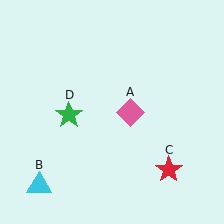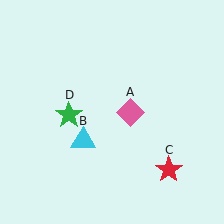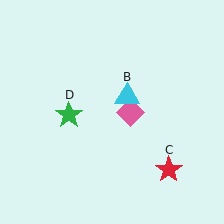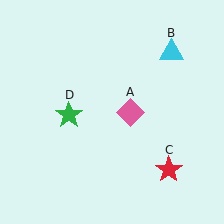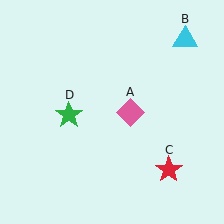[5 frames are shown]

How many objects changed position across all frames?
1 object changed position: cyan triangle (object B).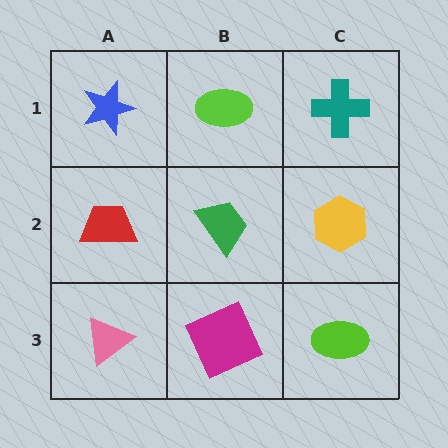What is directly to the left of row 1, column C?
A lime ellipse.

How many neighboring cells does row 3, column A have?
2.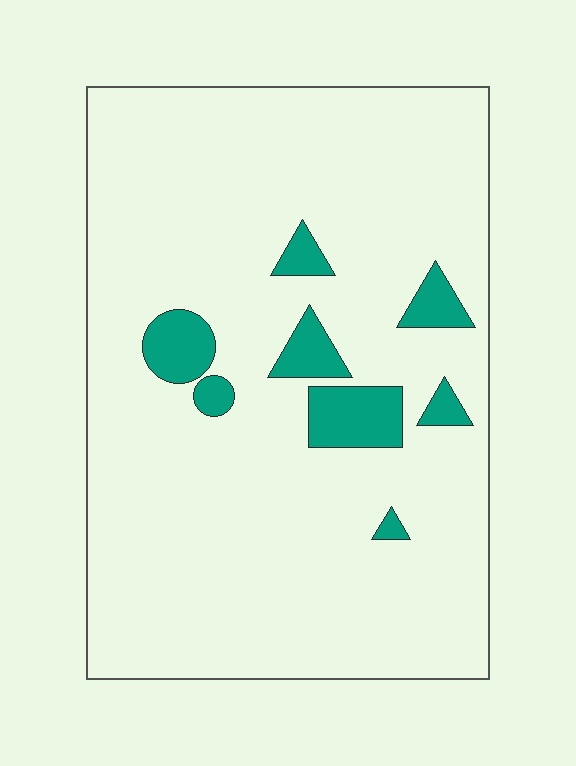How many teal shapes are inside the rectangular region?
8.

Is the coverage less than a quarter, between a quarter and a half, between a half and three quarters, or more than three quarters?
Less than a quarter.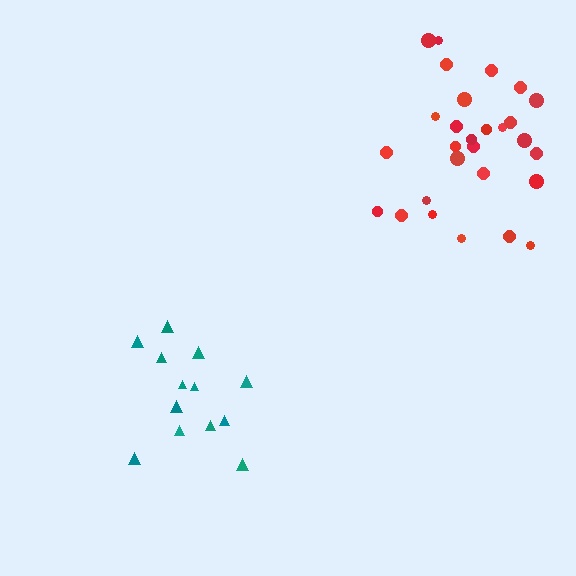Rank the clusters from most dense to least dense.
red, teal.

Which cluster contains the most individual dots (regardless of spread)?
Red (28).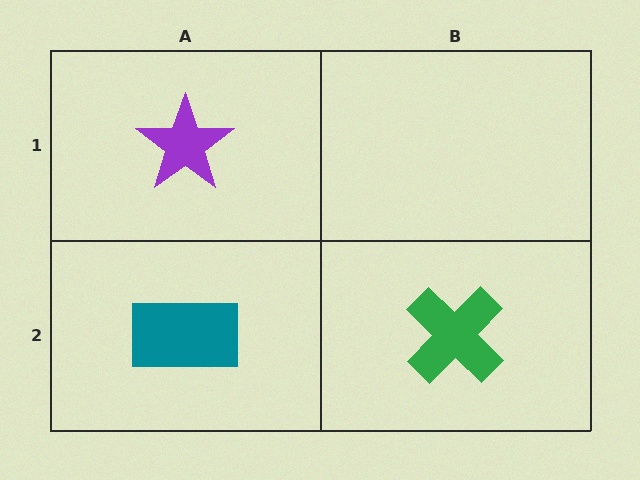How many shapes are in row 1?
1 shape.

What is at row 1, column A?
A purple star.